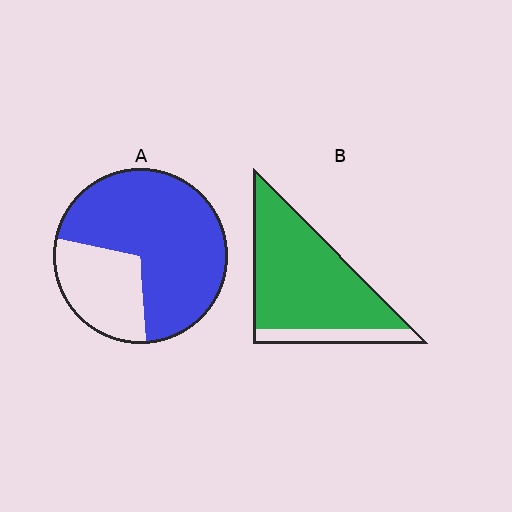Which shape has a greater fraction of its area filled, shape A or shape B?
Shape B.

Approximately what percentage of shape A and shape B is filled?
A is approximately 70% and B is approximately 85%.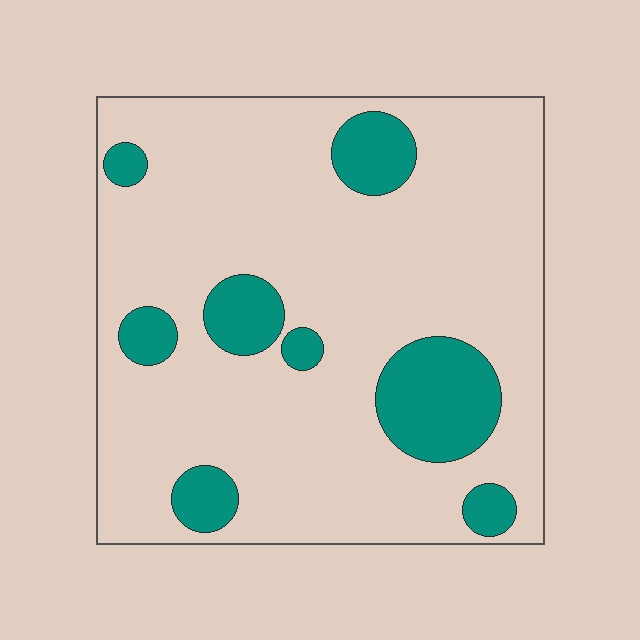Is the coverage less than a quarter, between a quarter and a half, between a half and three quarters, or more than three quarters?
Less than a quarter.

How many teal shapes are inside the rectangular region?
8.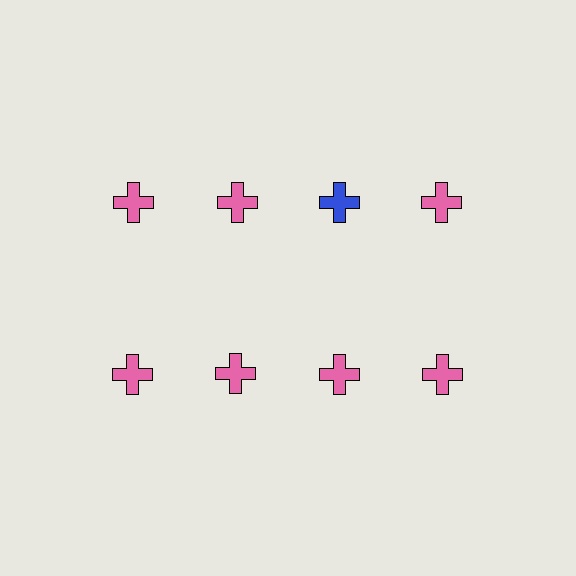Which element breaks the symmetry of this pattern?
The blue cross in the top row, center column breaks the symmetry. All other shapes are pink crosses.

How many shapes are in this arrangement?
There are 8 shapes arranged in a grid pattern.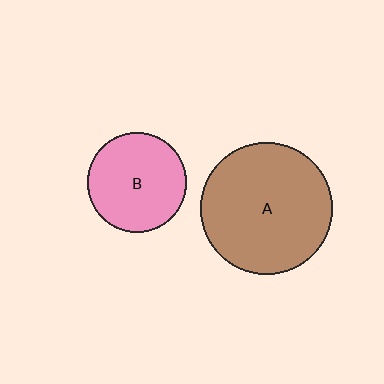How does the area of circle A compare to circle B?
Approximately 1.8 times.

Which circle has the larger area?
Circle A (brown).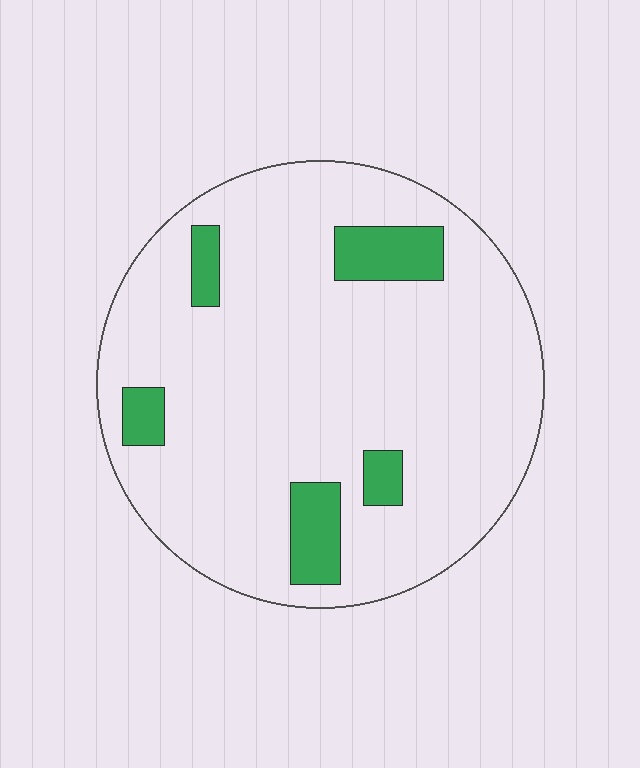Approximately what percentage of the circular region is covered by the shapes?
Approximately 10%.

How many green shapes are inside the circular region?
5.